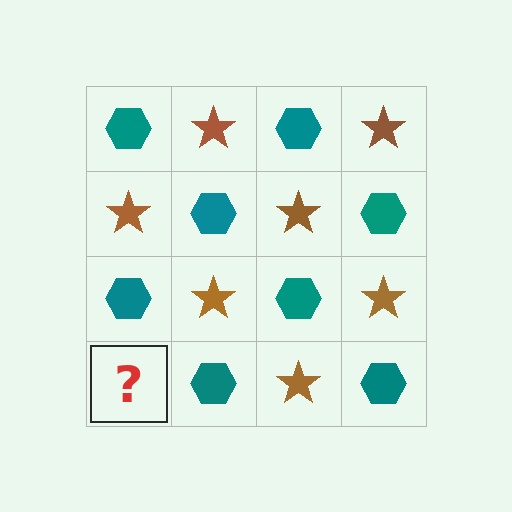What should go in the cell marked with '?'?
The missing cell should contain a brown star.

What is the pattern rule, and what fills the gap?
The rule is that it alternates teal hexagon and brown star in a checkerboard pattern. The gap should be filled with a brown star.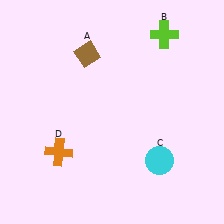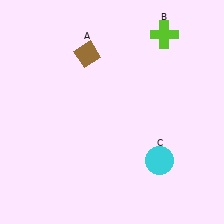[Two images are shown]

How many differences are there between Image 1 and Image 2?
There is 1 difference between the two images.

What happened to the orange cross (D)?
The orange cross (D) was removed in Image 2. It was in the bottom-left area of Image 1.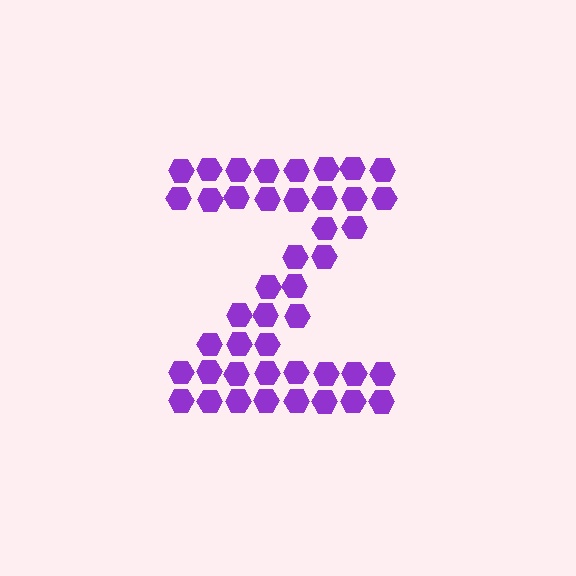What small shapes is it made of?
It is made of small hexagons.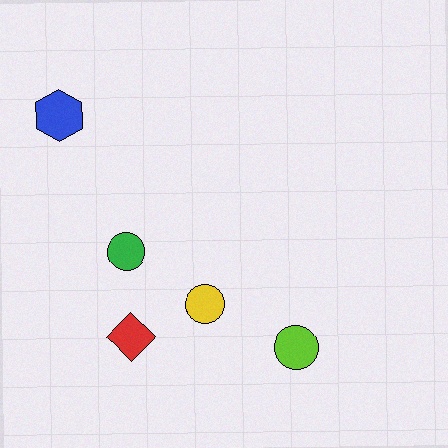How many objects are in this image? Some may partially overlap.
There are 5 objects.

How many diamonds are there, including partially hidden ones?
There is 1 diamond.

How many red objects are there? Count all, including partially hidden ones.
There is 1 red object.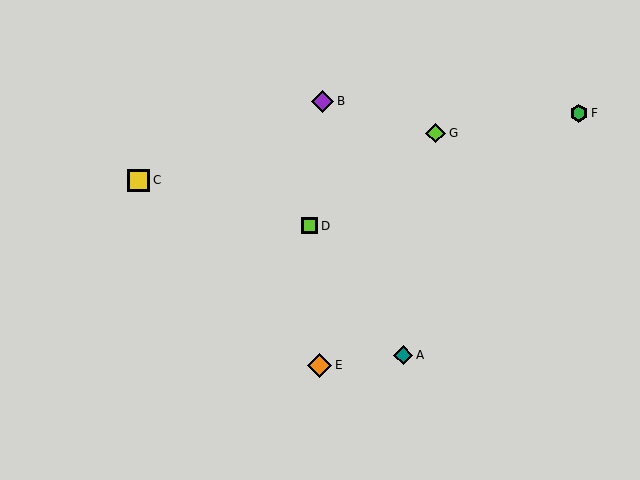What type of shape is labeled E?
Shape E is an orange diamond.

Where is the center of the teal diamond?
The center of the teal diamond is at (403, 355).